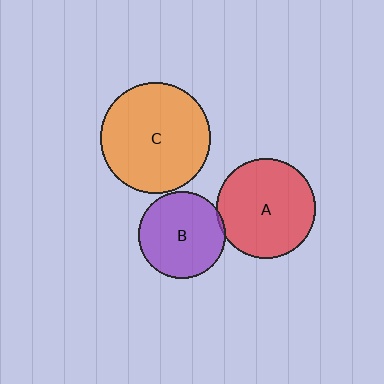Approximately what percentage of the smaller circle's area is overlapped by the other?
Approximately 5%.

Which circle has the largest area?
Circle C (orange).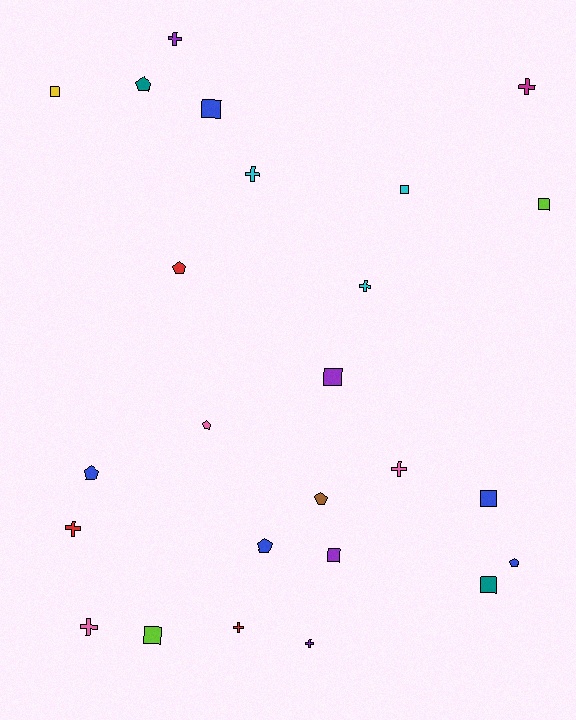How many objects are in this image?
There are 25 objects.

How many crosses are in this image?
There are 9 crosses.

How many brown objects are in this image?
There is 1 brown object.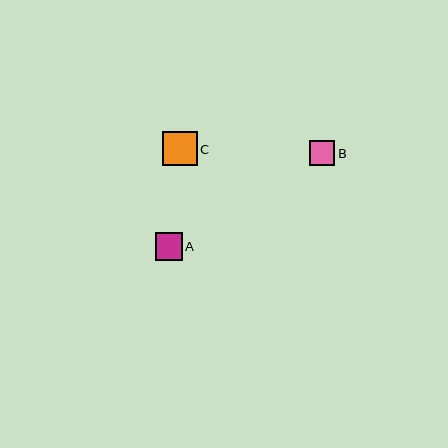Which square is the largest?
Square C is the largest with a size of approximately 34 pixels.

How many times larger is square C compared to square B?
Square C is approximately 1.4 times the size of square B.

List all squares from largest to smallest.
From largest to smallest: C, A, B.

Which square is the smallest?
Square B is the smallest with a size of approximately 25 pixels.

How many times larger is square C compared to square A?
Square C is approximately 1.3 times the size of square A.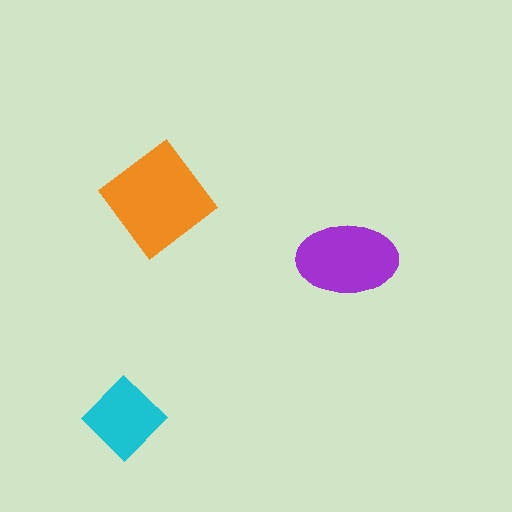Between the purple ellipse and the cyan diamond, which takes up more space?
The purple ellipse.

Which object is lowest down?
The cyan diamond is bottommost.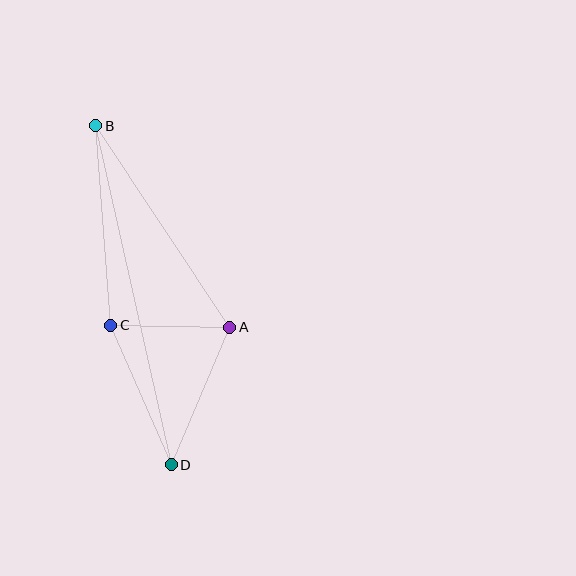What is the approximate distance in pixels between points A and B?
The distance between A and B is approximately 242 pixels.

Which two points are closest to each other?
Points A and C are closest to each other.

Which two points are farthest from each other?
Points B and D are farthest from each other.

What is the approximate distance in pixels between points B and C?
The distance between B and C is approximately 200 pixels.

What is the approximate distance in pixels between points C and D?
The distance between C and D is approximately 152 pixels.